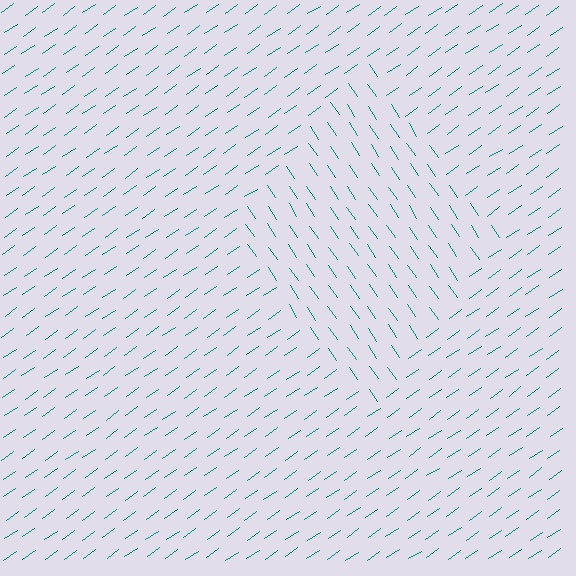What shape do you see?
I see a diamond.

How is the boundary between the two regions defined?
The boundary is defined purely by a change in line orientation (approximately 89 degrees difference). All lines are the same color and thickness.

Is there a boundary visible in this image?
Yes, there is a texture boundary formed by a change in line orientation.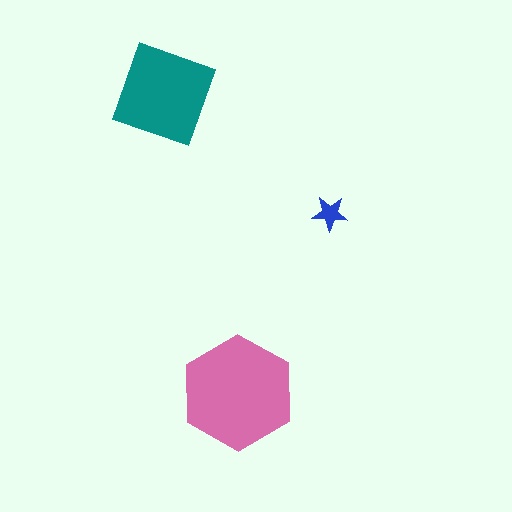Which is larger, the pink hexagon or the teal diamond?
The pink hexagon.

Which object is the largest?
The pink hexagon.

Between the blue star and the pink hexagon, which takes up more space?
The pink hexagon.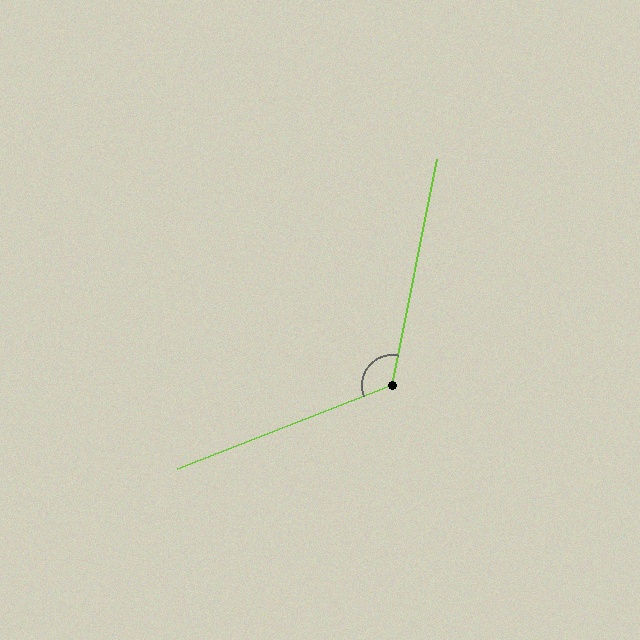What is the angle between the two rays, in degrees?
Approximately 123 degrees.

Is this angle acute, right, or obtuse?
It is obtuse.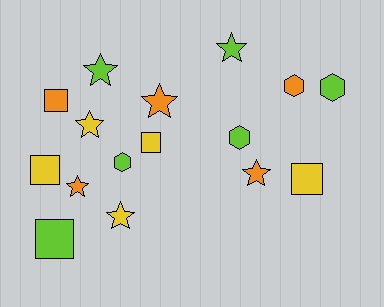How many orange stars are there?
There are 3 orange stars.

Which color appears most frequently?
Lime, with 6 objects.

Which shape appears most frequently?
Star, with 7 objects.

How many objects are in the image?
There are 16 objects.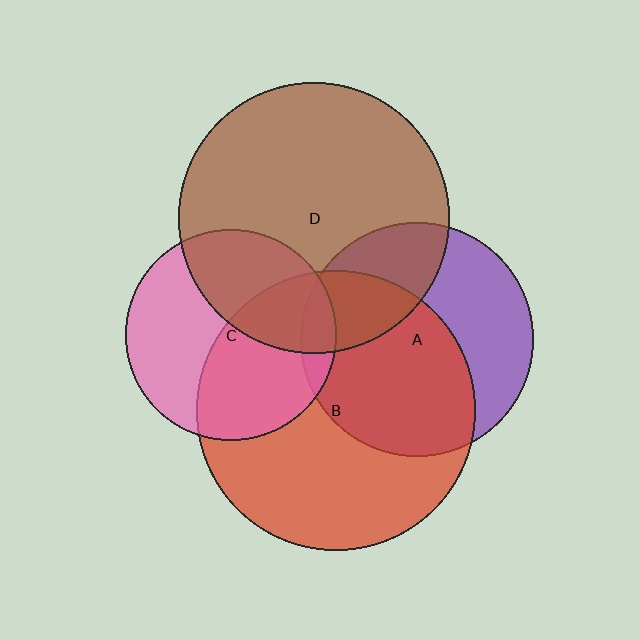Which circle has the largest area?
Circle B (red).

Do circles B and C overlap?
Yes.